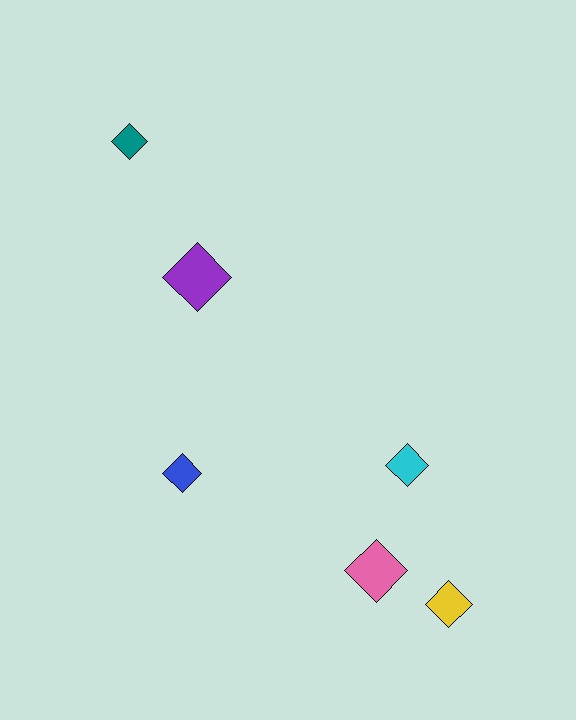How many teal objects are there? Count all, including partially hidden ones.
There is 1 teal object.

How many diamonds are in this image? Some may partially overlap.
There are 6 diamonds.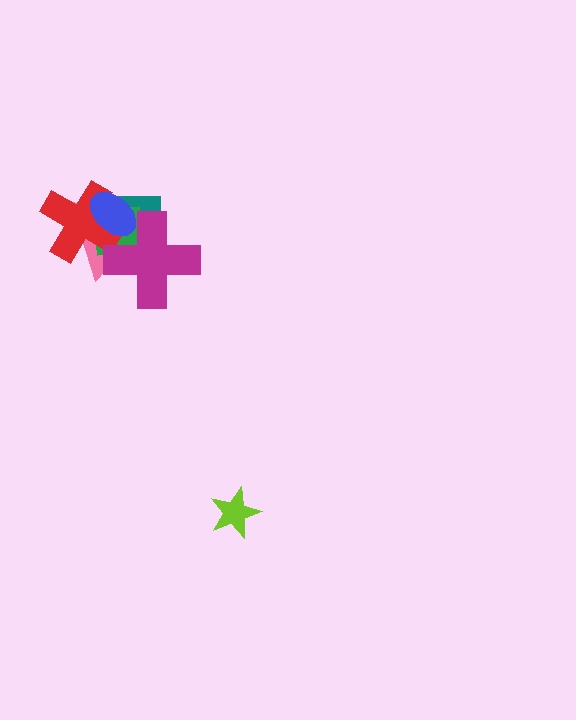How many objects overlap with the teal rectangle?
5 objects overlap with the teal rectangle.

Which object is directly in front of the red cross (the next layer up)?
The magenta cross is directly in front of the red cross.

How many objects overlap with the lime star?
0 objects overlap with the lime star.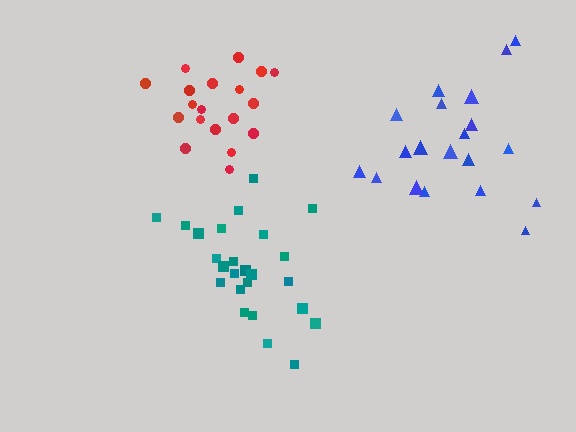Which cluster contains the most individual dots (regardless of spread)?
Teal (25).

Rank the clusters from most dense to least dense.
red, teal, blue.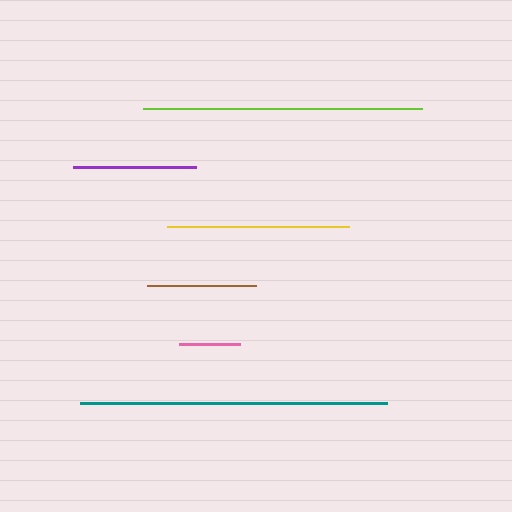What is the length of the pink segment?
The pink segment is approximately 62 pixels long.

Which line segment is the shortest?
The pink line is the shortest at approximately 62 pixels.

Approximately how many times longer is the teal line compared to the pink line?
The teal line is approximately 5.0 times the length of the pink line.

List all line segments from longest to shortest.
From longest to shortest: teal, lime, yellow, purple, brown, pink.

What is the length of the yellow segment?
The yellow segment is approximately 182 pixels long.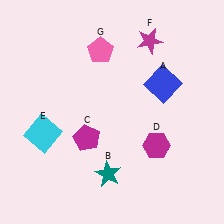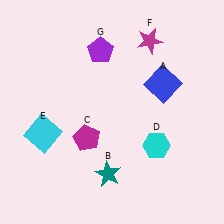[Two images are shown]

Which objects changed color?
D changed from magenta to cyan. G changed from pink to purple.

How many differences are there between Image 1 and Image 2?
There are 2 differences between the two images.